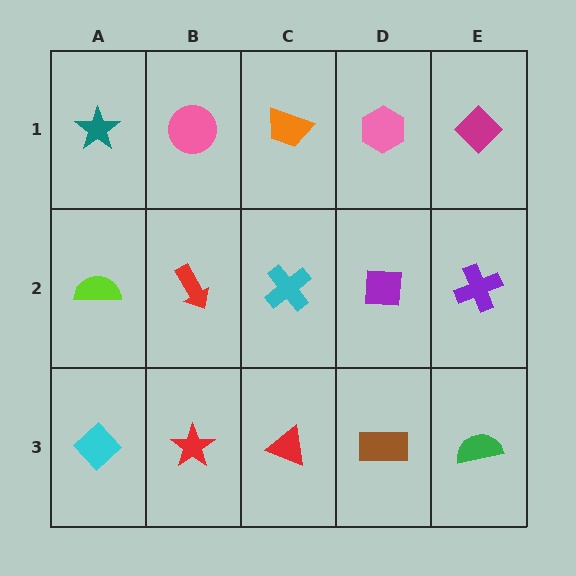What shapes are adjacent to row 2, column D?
A pink hexagon (row 1, column D), a brown rectangle (row 3, column D), a cyan cross (row 2, column C), a purple cross (row 2, column E).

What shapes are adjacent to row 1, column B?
A red arrow (row 2, column B), a teal star (row 1, column A), an orange trapezoid (row 1, column C).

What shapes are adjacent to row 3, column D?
A purple square (row 2, column D), a red triangle (row 3, column C), a green semicircle (row 3, column E).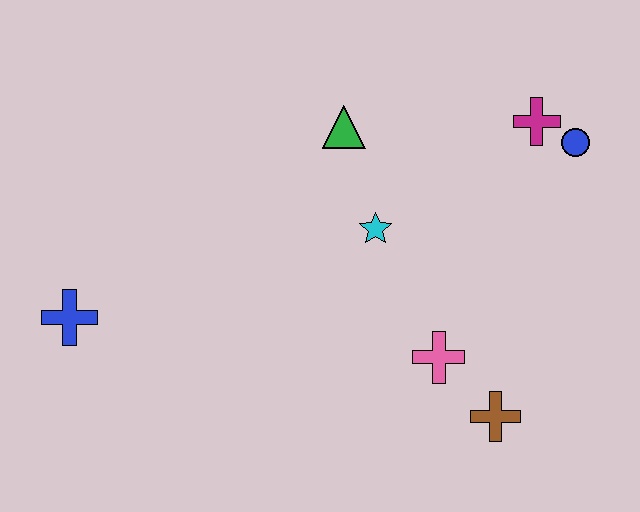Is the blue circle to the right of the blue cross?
Yes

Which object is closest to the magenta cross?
The blue circle is closest to the magenta cross.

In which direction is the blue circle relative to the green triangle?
The blue circle is to the right of the green triangle.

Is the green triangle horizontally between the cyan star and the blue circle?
No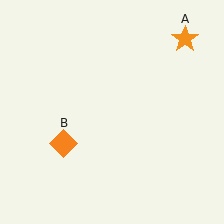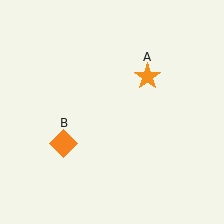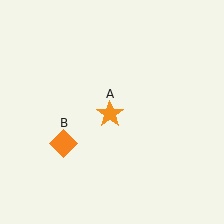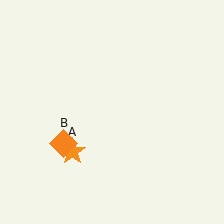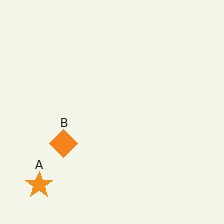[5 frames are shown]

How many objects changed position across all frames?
1 object changed position: orange star (object A).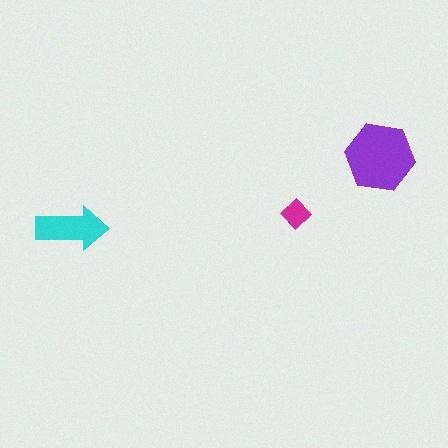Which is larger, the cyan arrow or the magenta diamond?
The cyan arrow.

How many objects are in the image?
There are 3 objects in the image.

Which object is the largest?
The purple hexagon.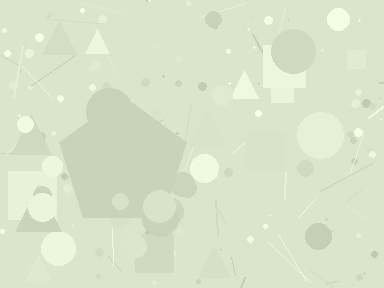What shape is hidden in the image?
A pentagon is hidden in the image.